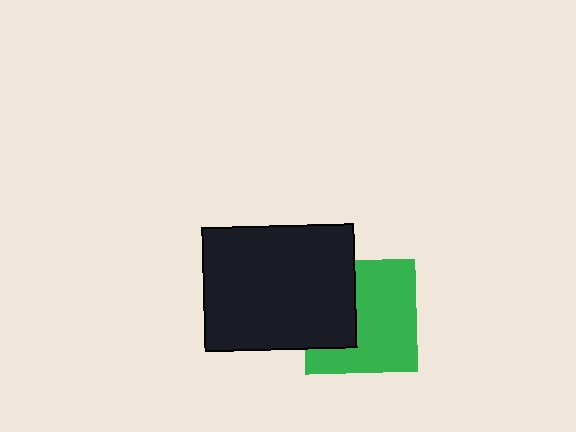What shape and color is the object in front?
The object in front is a black rectangle.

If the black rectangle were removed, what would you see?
You would see the complete green square.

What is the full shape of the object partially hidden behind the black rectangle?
The partially hidden object is a green square.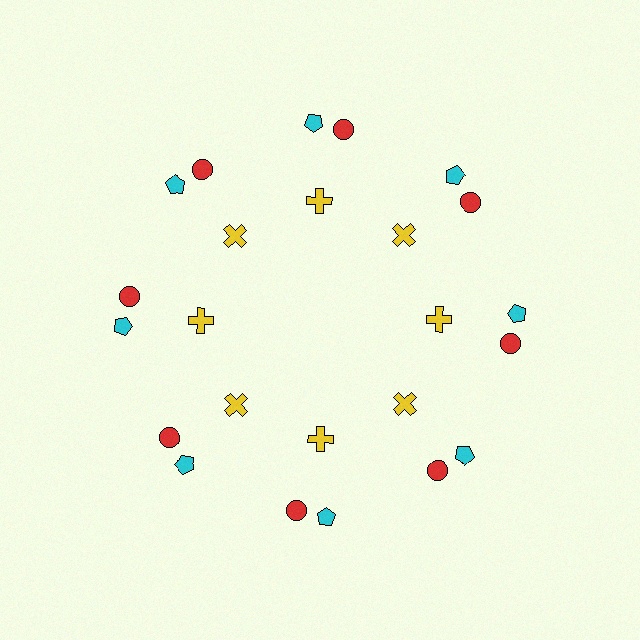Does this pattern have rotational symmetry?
Yes, this pattern has 8-fold rotational symmetry. It looks the same after rotating 45 degrees around the center.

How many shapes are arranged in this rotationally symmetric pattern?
There are 24 shapes, arranged in 8 groups of 3.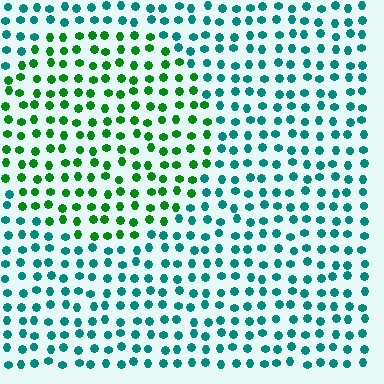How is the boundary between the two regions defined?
The boundary is defined purely by a slight shift in hue (about 49 degrees). Spacing, size, and orientation are identical on both sides.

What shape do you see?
I see a circle.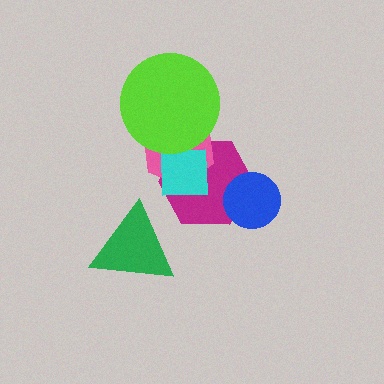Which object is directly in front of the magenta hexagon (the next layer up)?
The pink hexagon is directly in front of the magenta hexagon.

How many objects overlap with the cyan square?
3 objects overlap with the cyan square.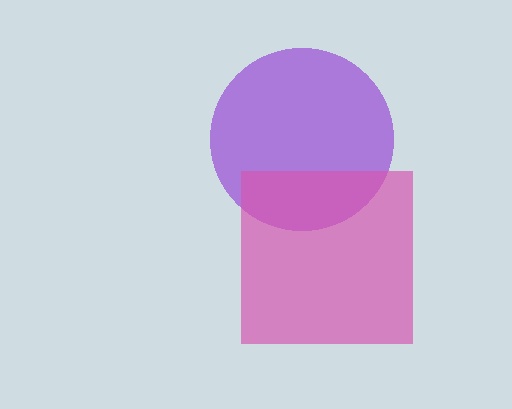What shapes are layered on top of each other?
The layered shapes are: a purple circle, a pink square.